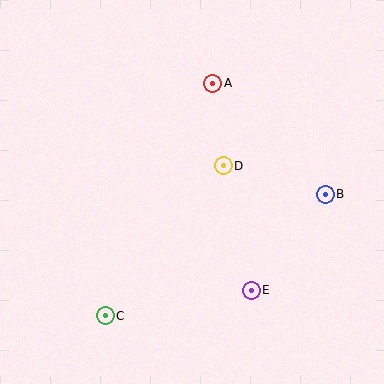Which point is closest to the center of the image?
Point D at (223, 166) is closest to the center.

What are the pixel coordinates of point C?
Point C is at (105, 316).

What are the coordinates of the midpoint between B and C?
The midpoint between B and C is at (215, 255).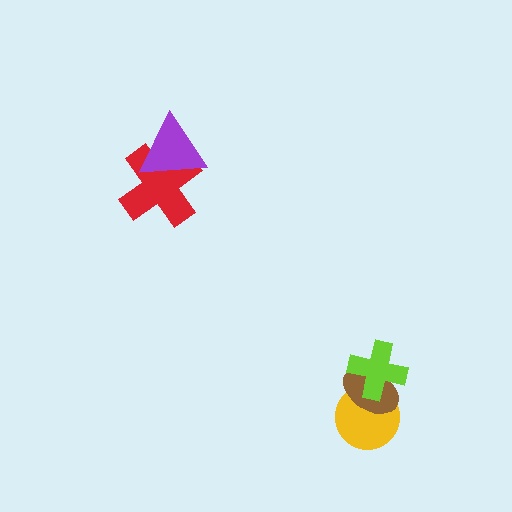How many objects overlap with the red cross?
1 object overlaps with the red cross.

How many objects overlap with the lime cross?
2 objects overlap with the lime cross.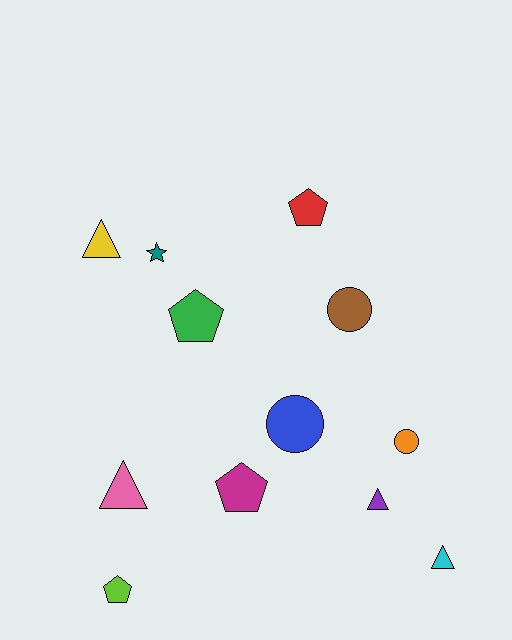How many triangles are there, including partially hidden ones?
There are 4 triangles.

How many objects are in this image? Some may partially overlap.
There are 12 objects.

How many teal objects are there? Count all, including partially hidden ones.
There is 1 teal object.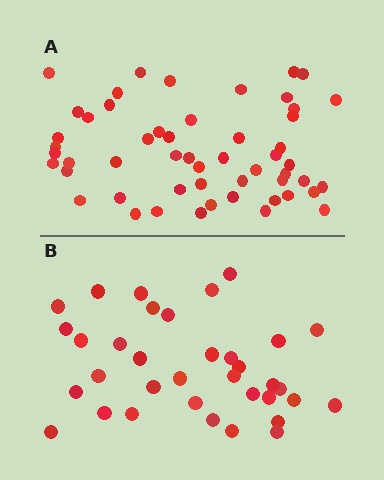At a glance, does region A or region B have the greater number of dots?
Region A (the top region) has more dots.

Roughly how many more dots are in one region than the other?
Region A has approximately 20 more dots than region B.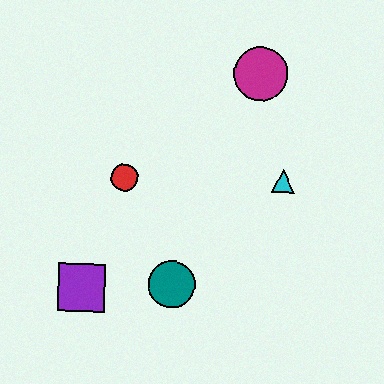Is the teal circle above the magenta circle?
No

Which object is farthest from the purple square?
The magenta circle is farthest from the purple square.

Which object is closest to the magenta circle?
The cyan triangle is closest to the magenta circle.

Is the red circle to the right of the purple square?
Yes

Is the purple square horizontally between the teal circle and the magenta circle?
No